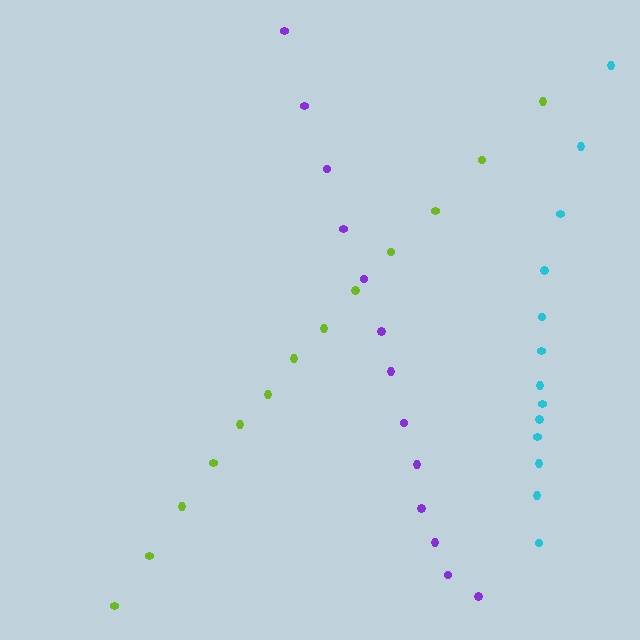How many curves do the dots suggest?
There are 3 distinct paths.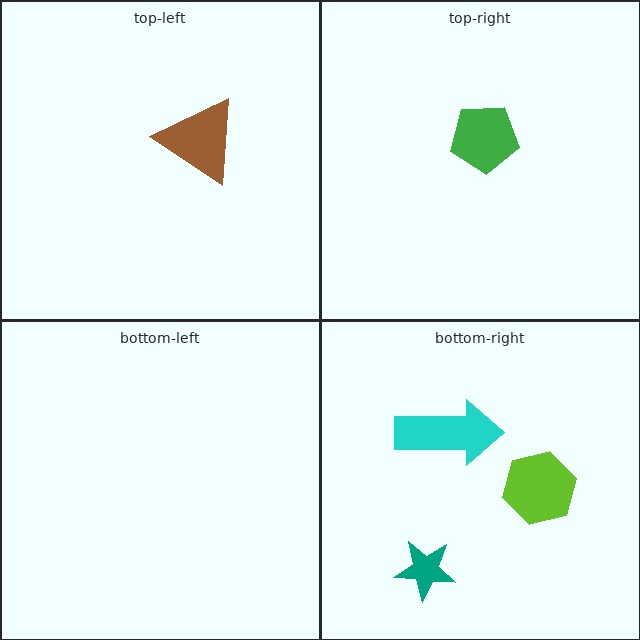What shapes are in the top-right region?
The green pentagon.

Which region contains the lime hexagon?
The bottom-right region.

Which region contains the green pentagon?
The top-right region.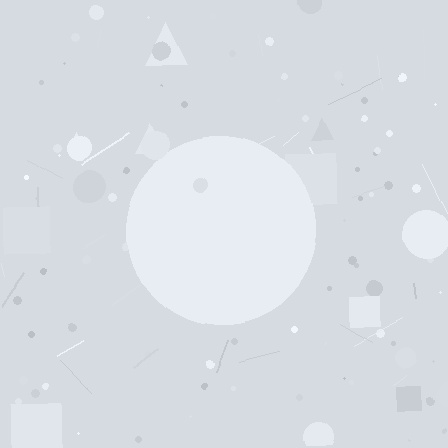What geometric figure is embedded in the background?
A circle is embedded in the background.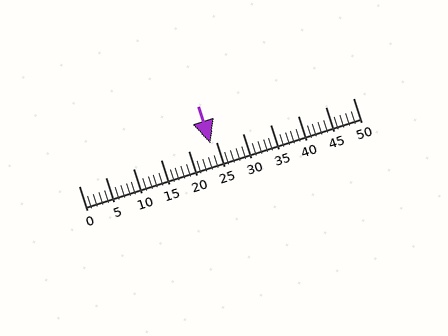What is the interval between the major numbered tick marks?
The major tick marks are spaced 5 units apart.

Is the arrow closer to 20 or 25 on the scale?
The arrow is closer to 25.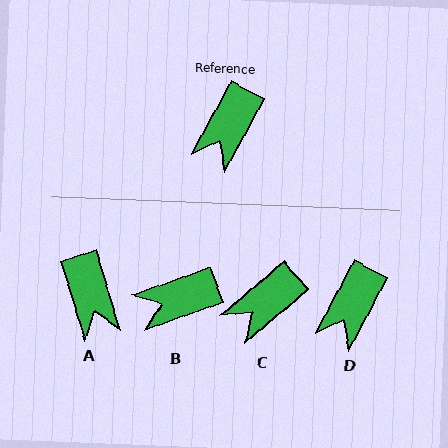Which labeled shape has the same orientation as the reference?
D.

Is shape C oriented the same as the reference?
No, it is off by about 22 degrees.